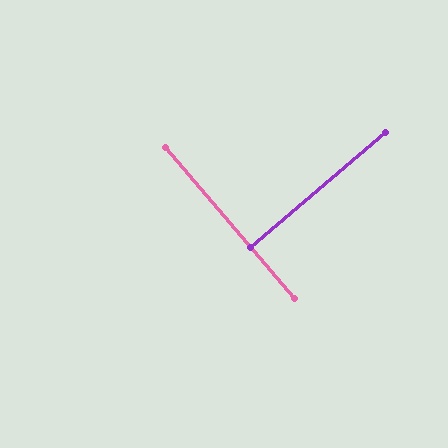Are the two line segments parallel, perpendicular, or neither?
Perpendicular — they meet at approximately 90°.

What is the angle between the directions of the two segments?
Approximately 90 degrees.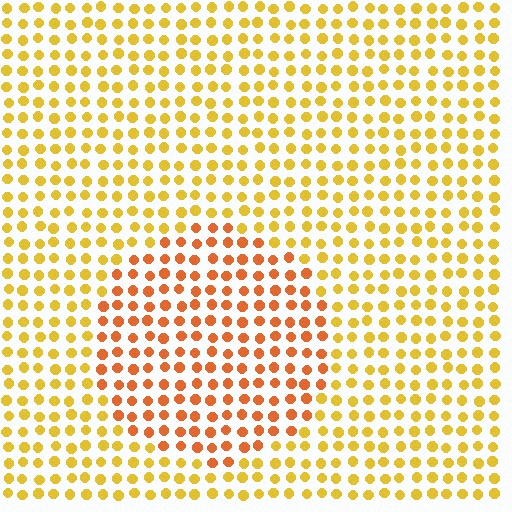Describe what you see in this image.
The image is filled with small yellow elements in a uniform arrangement. A circle-shaped region is visible where the elements are tinted to a slightly different hue, forming a subtle color boundary.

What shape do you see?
I see a circle.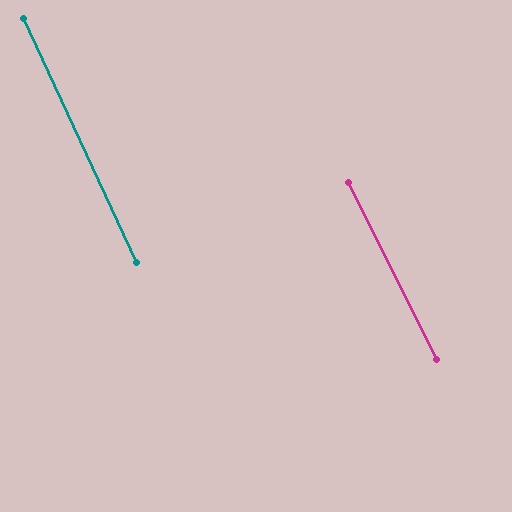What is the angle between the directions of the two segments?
Approximately 1 degree.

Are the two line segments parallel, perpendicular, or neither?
Parallel — their directions differ by only 1.5°.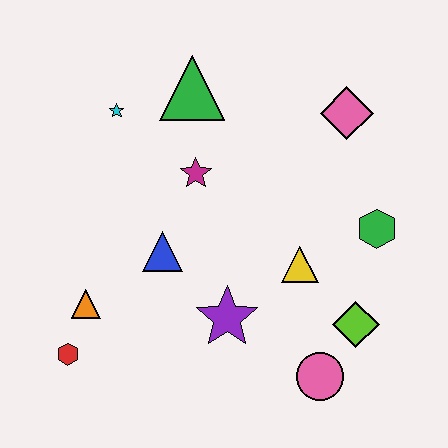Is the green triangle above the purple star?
Yes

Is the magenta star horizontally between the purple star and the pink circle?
No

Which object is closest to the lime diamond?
The pink circle is closest to the lime diamond.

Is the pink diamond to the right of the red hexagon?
Yes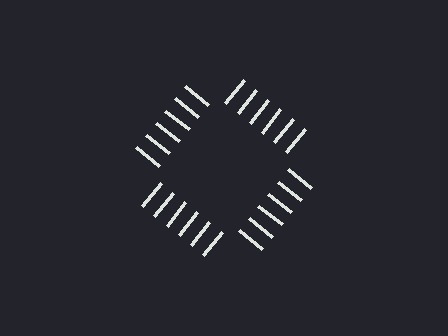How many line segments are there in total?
24 — 6 along each of the 4 edges.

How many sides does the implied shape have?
4 sides — the line-ends trace a square.